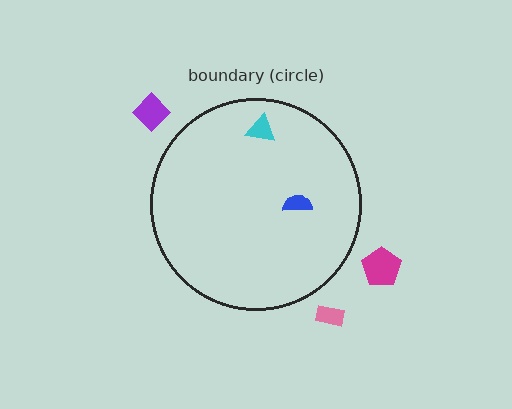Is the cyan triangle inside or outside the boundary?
Inside.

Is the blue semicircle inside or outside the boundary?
Inside.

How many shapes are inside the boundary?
2 inside, 3 outside.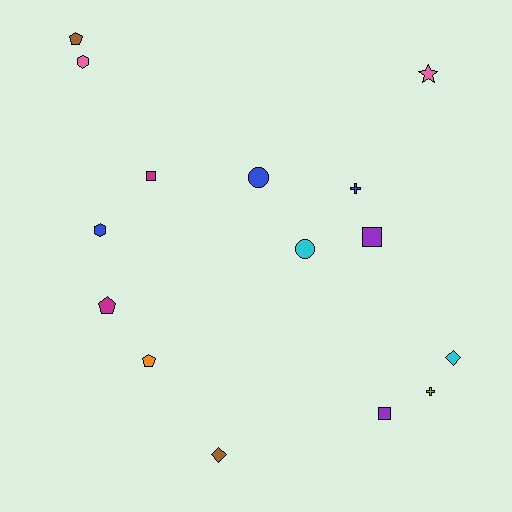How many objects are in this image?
There are 15 objects.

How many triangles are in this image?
There are no triangles.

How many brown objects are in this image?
There are 2 brown objects.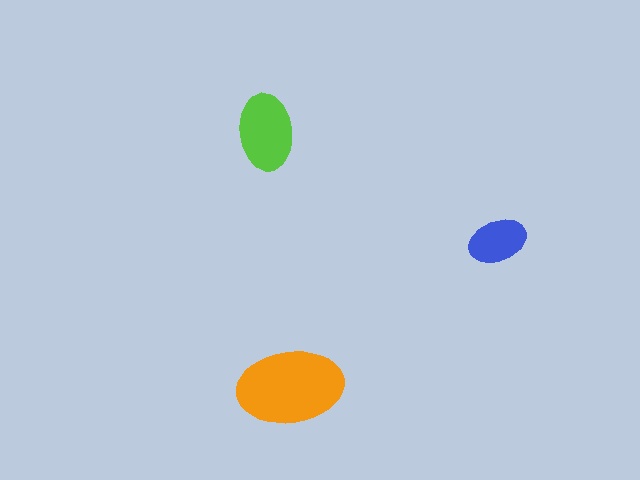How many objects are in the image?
There are 3 objects in the image.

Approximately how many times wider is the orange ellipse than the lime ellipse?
About 1.5 times wider.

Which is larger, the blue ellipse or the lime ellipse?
The lime one.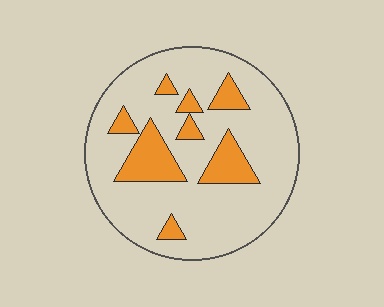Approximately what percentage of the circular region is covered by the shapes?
Approximately 20%.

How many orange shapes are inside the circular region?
8.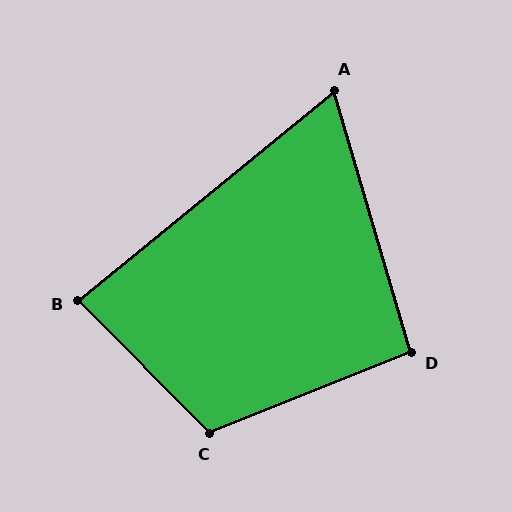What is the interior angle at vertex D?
Approximately 95 degrees (obtuse).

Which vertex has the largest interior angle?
C, at approximately 113 degrees.